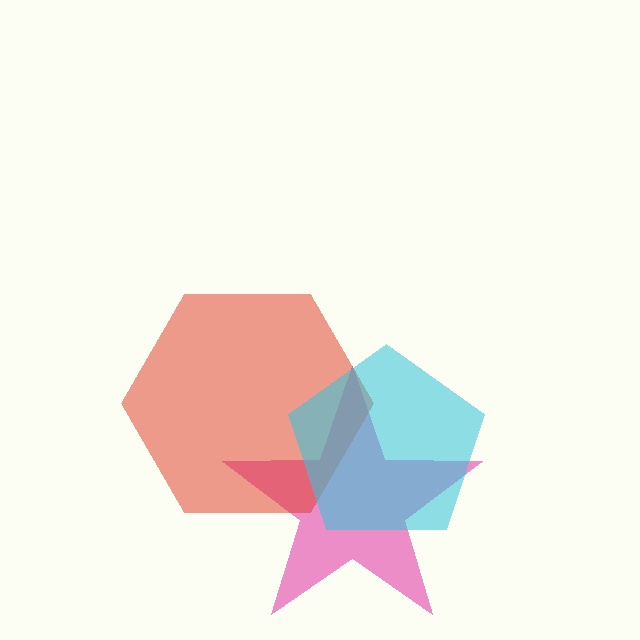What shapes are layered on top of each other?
The layered shapes are: a pink star, a red hexagon, a cyan pentagon.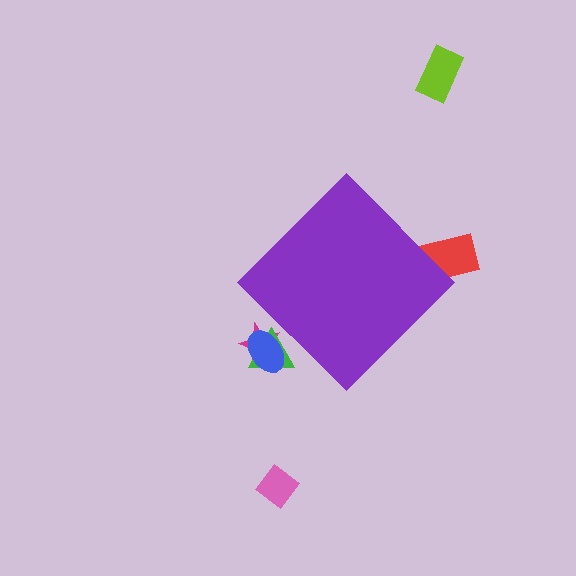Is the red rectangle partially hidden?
Yes, the red rectangle is partially hidden behind the purple diamond.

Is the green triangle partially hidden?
Yes, the green triangle is partially hidden behind the purple diamond.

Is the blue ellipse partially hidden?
Yes, the blue ellipse is partially hidden behind the purple diamond.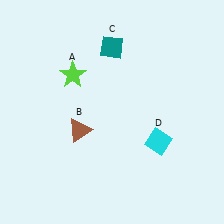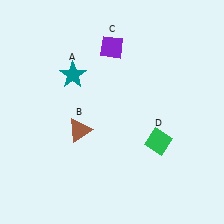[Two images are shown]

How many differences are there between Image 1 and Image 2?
There are 3 differences between the two images.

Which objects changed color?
A changed from lime to teal. C changed from teal to purple. D changed from cyan to green.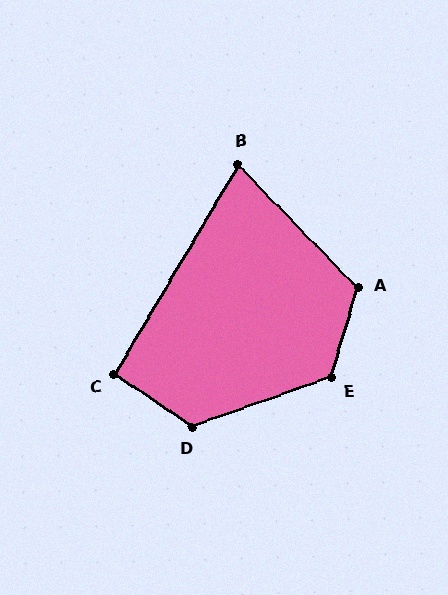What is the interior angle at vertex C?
Approximately 94 degrees (approximately right).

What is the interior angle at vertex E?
Approximately 126 degrees (obtuse).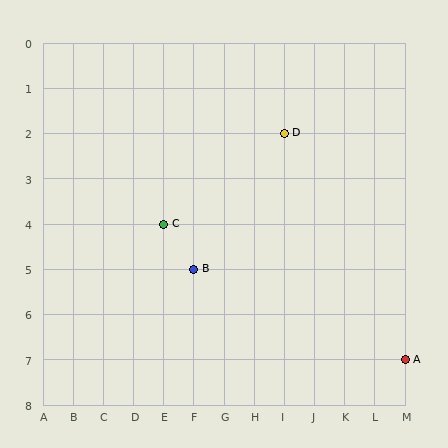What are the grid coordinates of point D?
Point D is at grid coordinates (I, 2).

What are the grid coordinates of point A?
Point A is at grid coordinates (M, 7).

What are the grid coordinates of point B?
Point B is at grid coordinates (F, 5).